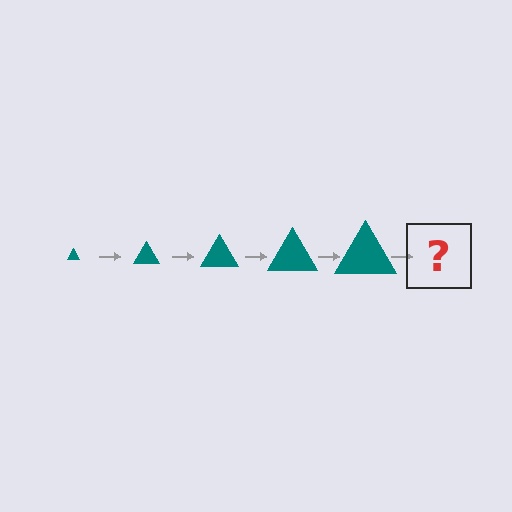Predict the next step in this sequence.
The next step is a teal triangle, larger than the previous one.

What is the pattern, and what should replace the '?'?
The pattern is that the triangle gets progressively larger each step. The '?' should be a teal triangle, larger than the previous one.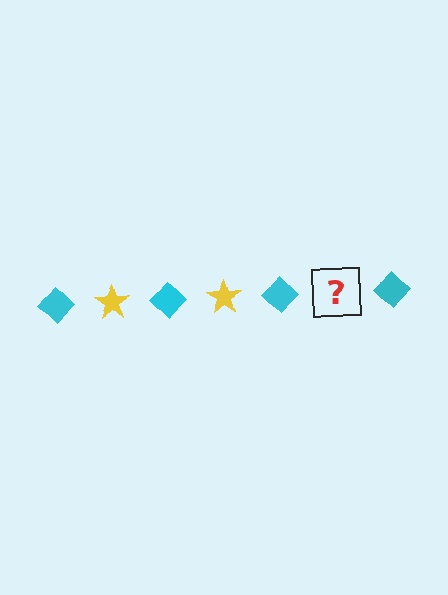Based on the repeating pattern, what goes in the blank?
The blank should be a yellow star.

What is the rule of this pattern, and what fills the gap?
The rule is that the pattern alternates between cyan diamond and yellow star. The gap should be filled with a yellow star.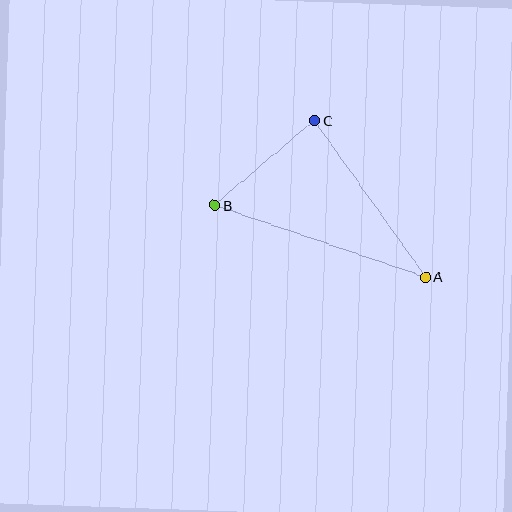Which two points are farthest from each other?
Points A and B are farthest from each other.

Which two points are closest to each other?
Points B and C are closest to each other.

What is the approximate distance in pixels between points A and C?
The distance between A and C is approximately 192 pixels.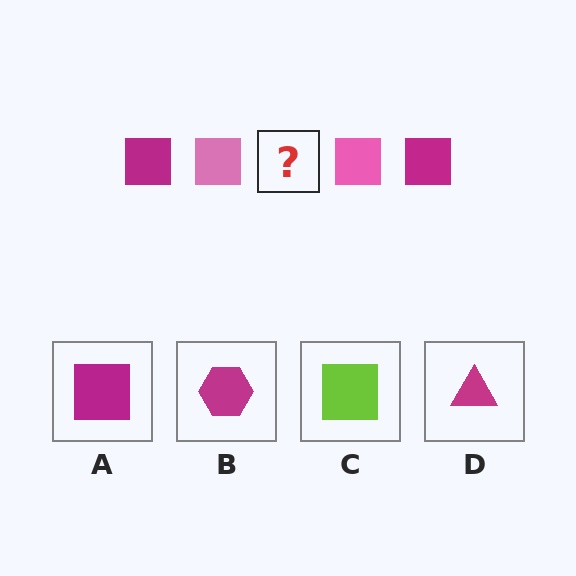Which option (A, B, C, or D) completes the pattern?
A.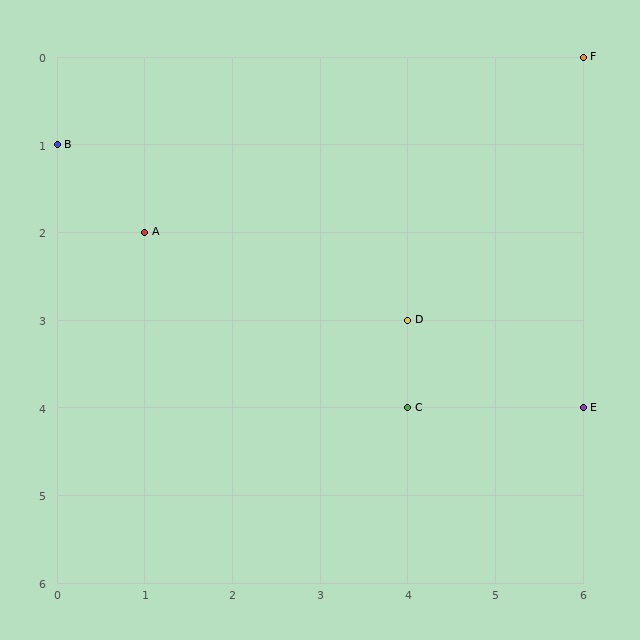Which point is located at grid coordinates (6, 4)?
Point E is at (6, 4).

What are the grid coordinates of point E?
Point E is at grid coordinates (6, 4).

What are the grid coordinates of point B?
Point B is at grid coordinates (0, 1).